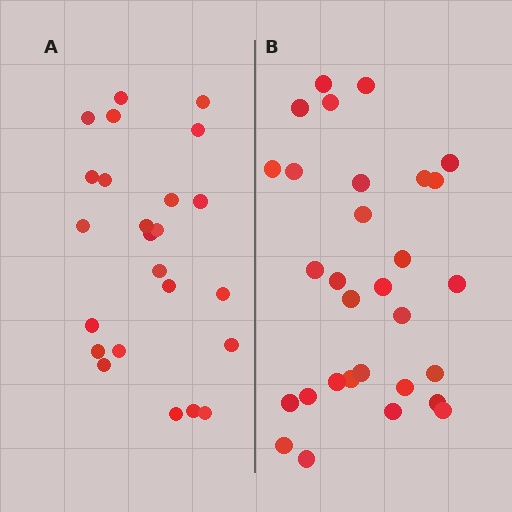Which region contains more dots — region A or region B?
Region B (the right region) has more dots.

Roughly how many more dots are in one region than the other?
Region B has about 6 more dots than region A.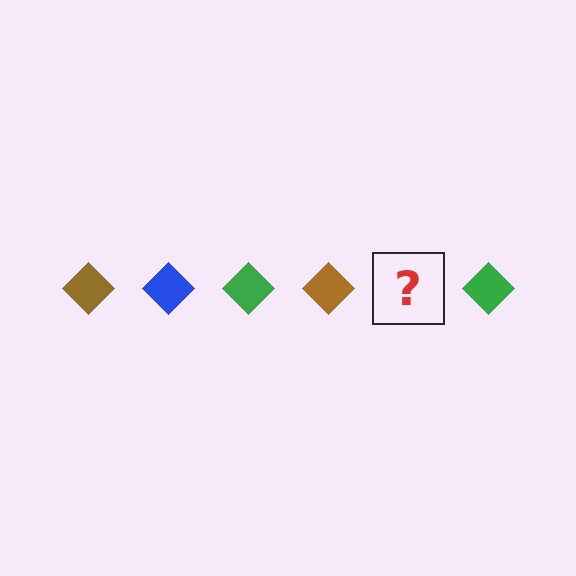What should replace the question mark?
The question mark should be replaced with a blue diamond.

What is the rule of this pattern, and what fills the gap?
The rule is that the pattern cycles through brown, blue, green diamonds. The gap should be filled with a blue diamond.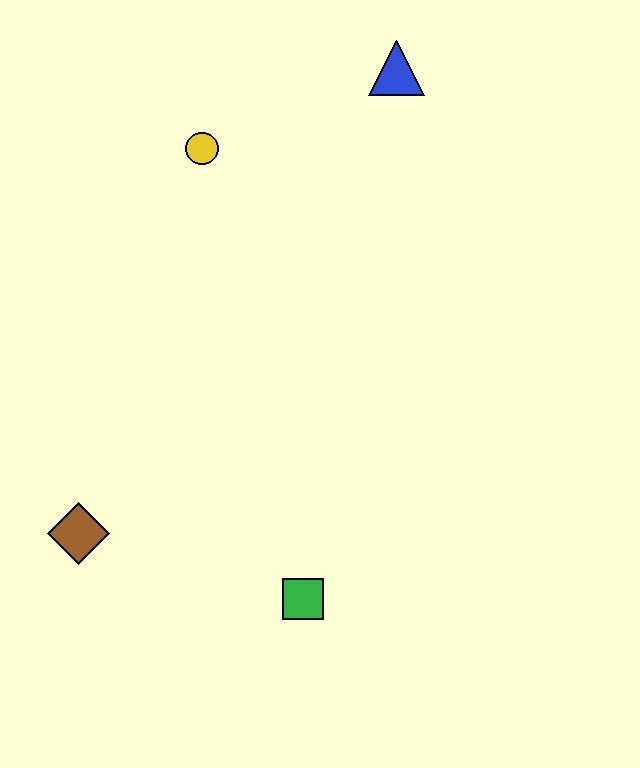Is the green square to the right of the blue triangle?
No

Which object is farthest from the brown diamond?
The blue triangle is farthest from the brown diamond.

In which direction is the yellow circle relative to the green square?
The yellow circle is above the green square.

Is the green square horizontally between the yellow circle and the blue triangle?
Yes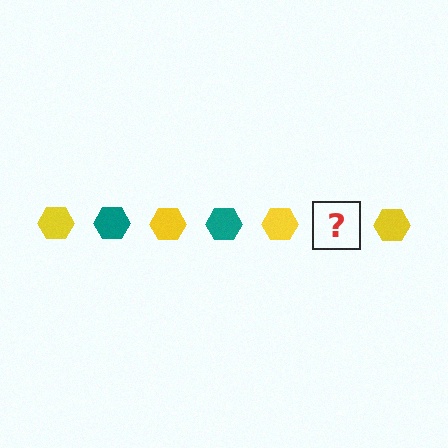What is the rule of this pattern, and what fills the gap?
The rule is that the pattern cycles through yellow, teal hexagons. The gap should be filled with a teal hexagon.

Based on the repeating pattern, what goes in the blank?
The blank should be a teal hexagon.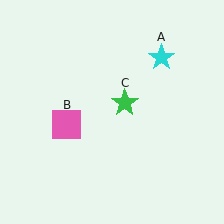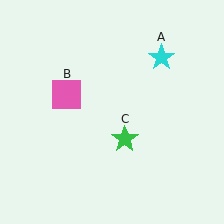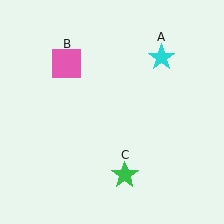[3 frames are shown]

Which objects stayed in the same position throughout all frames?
Cyan star (object A) remained stationary.